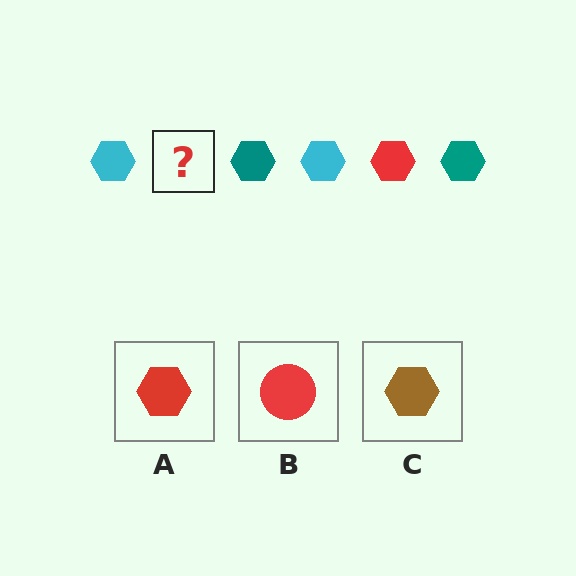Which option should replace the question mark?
Option A.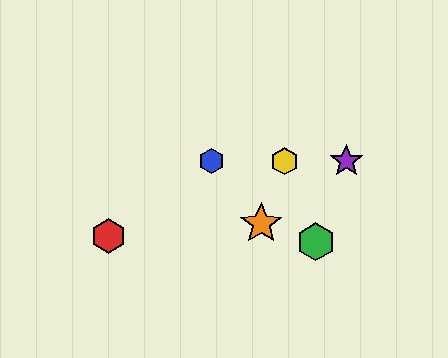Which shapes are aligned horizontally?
The blue hexagon, the yellow hexagon, the purple star are aligned horizontally.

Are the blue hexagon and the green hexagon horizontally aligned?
No, the blue hexagon is at y≈161 and the green hexagon is at y≈242.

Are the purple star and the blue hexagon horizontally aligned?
Yes, both are at y≈161.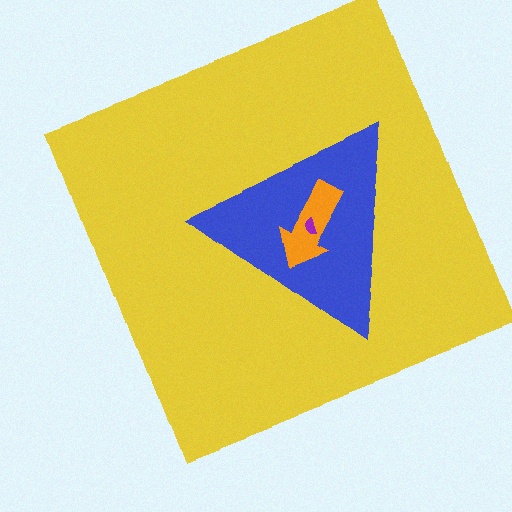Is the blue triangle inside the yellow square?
Yes.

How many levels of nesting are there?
4.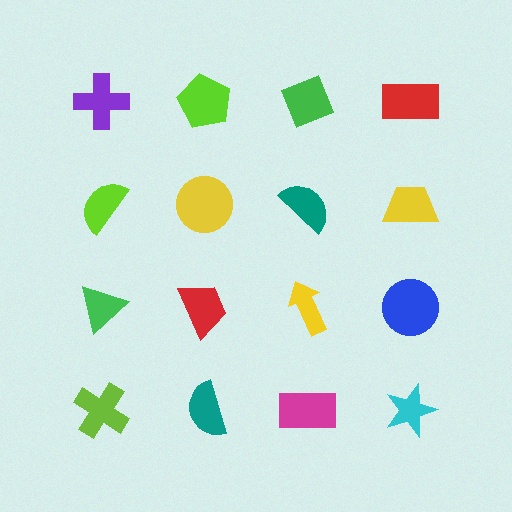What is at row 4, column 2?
A teal semicircle.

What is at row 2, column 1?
A lime semicircle.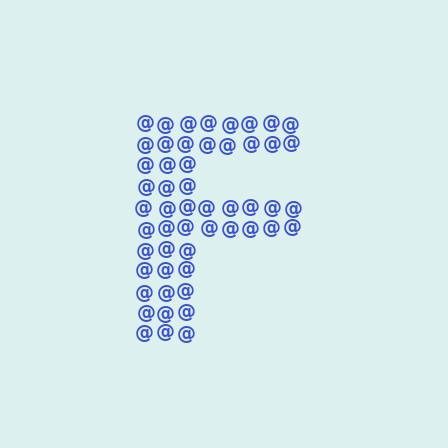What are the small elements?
The small elements are at signs.